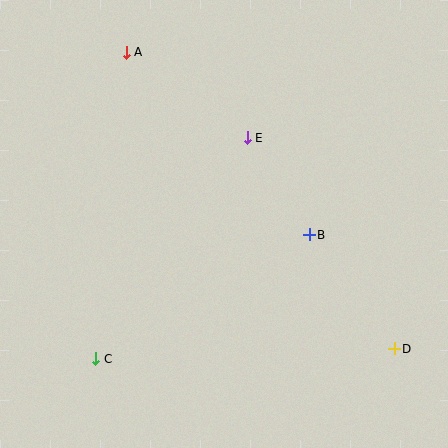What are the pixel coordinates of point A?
Point A is at (126, 52).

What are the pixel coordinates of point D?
Point D is at (394, 349).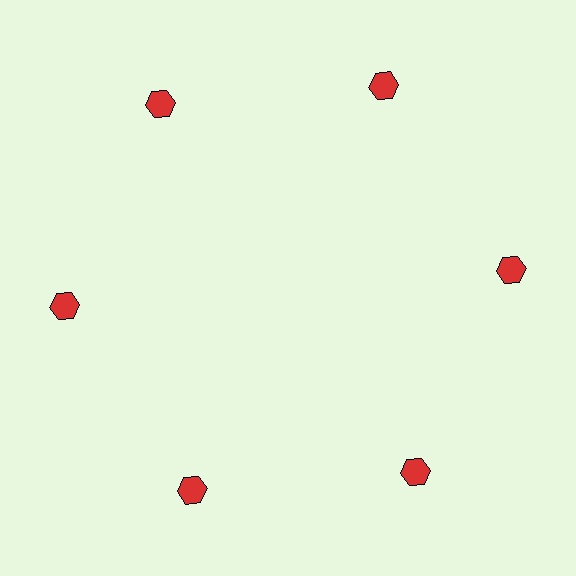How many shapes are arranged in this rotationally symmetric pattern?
There are 6 shapes, arranged in 6 groups of 1.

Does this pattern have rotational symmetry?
Yes, this pattern has 6-fold rotational symmetry. It looks the same after rotating 60 degrees around the center.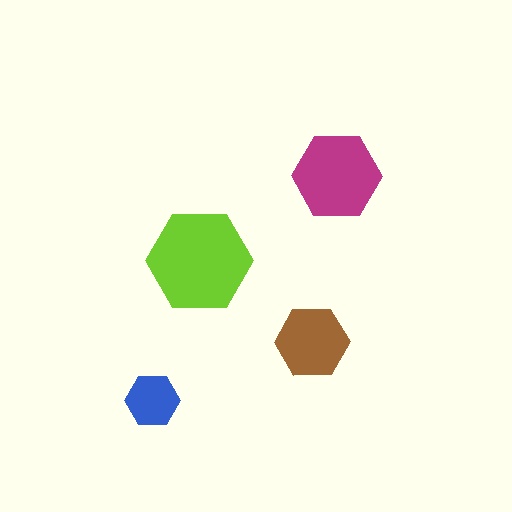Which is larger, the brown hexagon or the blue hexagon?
The brown one.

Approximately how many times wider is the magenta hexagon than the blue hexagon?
About 1.5 times wider.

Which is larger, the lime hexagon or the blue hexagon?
The lime one.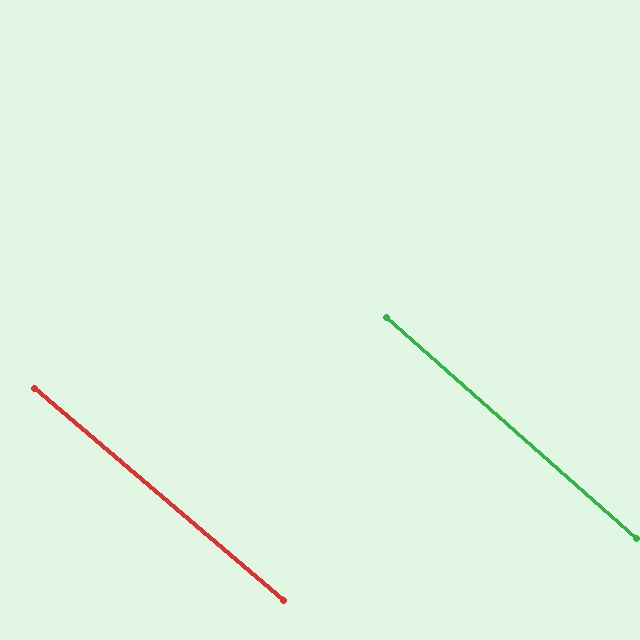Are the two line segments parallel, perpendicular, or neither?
Parallel — their directions differ by only 1.1°.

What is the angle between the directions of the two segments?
Approximately 1 degree.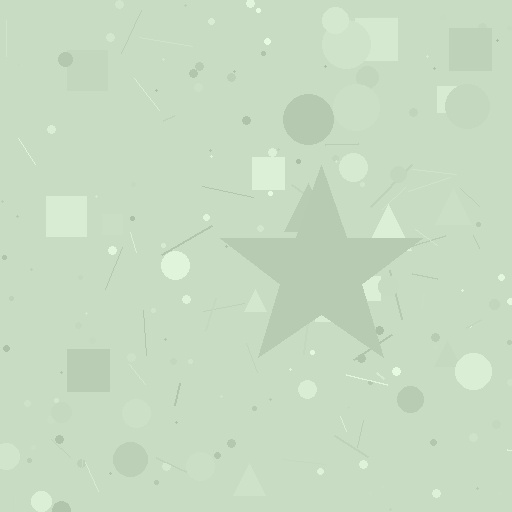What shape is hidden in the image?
A star is hidden in the image.